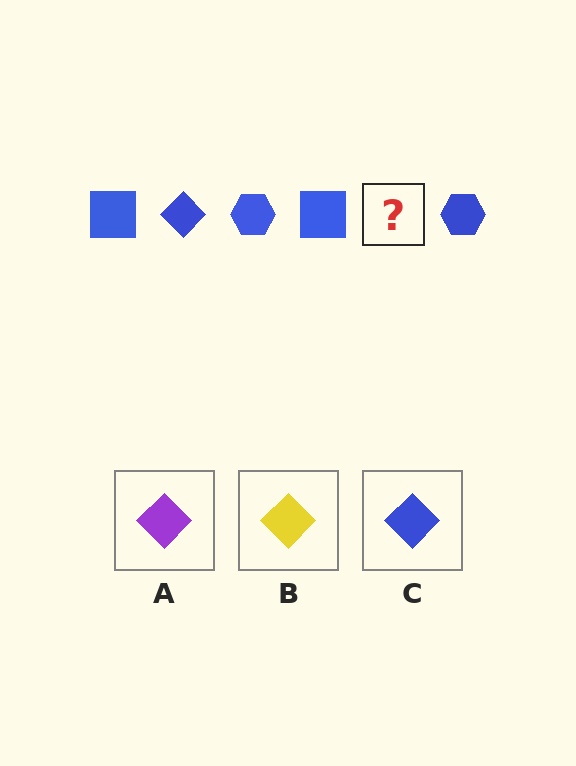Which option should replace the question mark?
Option C.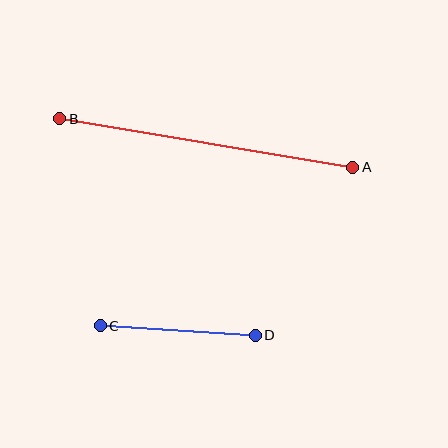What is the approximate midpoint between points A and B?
The midpoint is at approximately (206, 143) pixels.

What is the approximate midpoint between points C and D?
The midpoint is at approximately (178, 331) pixels.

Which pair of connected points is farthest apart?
Points A and B are farthest apart.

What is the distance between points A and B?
The distance is approximately 297 pixels.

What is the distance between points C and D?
The distance is approximately 155 pixels.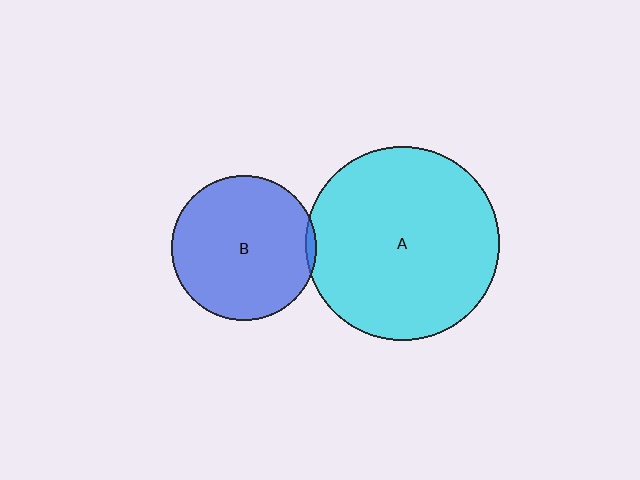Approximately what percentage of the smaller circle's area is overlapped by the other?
Approximately 5%.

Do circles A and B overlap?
Yes.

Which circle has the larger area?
Circle A (cyan).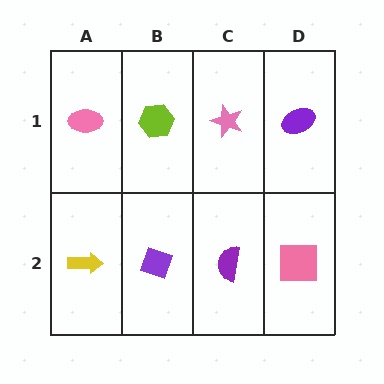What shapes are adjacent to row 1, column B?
A purple diamond (row 2, column B), a pink ellipse (row 1, column A), a pink star (row 1, column C).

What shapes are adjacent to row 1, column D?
A pink square (row 2, column D), a pink star (row 1, column C).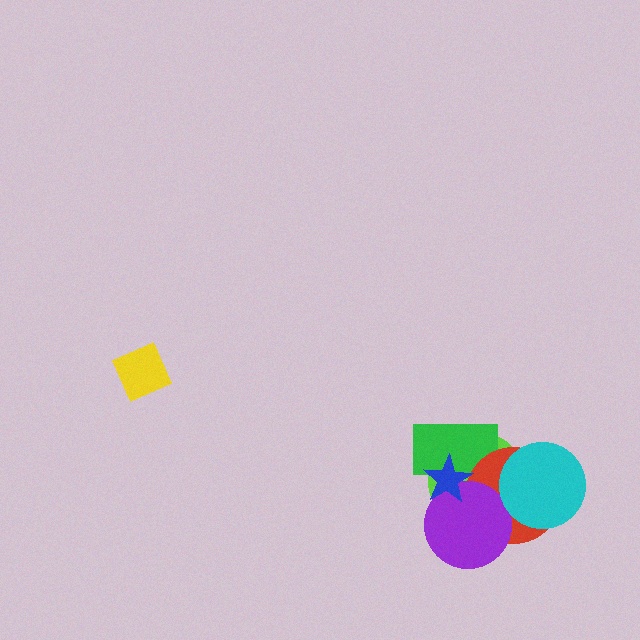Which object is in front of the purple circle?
The blue star is in front of the purple circle.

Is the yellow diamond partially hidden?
No, no other shape covers it.